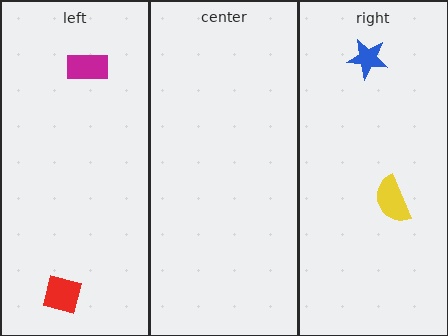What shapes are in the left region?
The magenta rectangle, the red square.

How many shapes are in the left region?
2.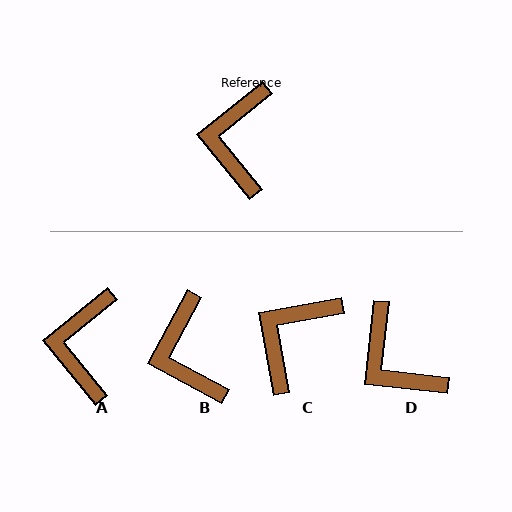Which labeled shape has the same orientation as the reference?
A.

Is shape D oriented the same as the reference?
No, it is off by about 45 degrees.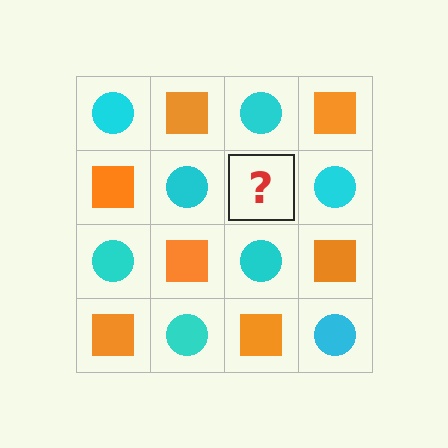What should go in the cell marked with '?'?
The missing cell should contain an orange square.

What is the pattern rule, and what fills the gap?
The rule is that it alternates cyan circle and orange square in a checkerboard pattern. The gap should be filled with an orange square.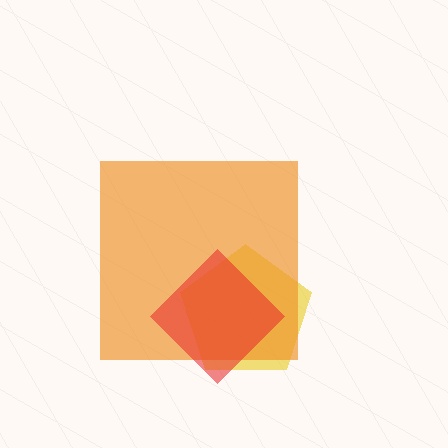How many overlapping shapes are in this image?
There are 3 overlapping shapes in the image.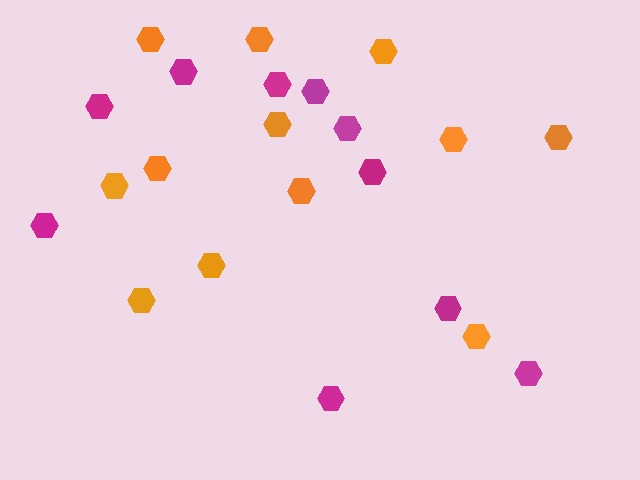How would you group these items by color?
There are 2 groups: one group of magenta hexagons (10) and one group of orange hexagons (12).